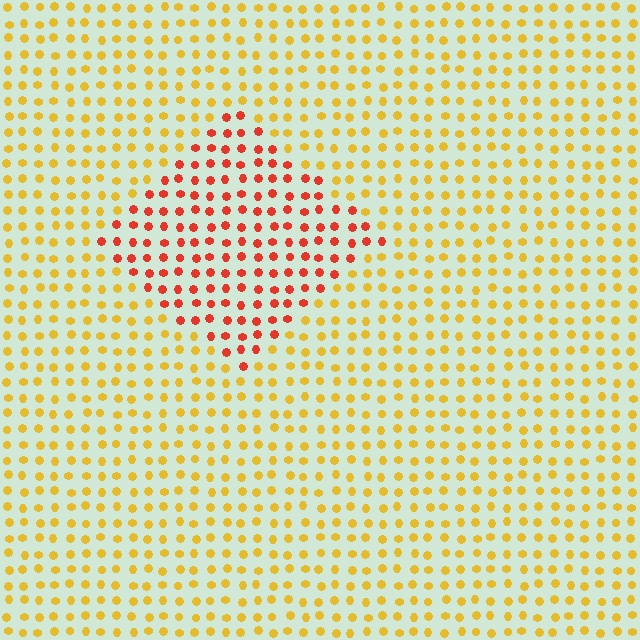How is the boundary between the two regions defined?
The boundary is defined purely by a slight shift in hue (about 43 degrees). Spacing, size, and orientation are identical on both sides.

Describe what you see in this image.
The image is filled with small yellow elements in a uniform arrangement. A diamond-shaped region is visible where the elements are tinted to a slightly different hue, forming a subtle color boundary.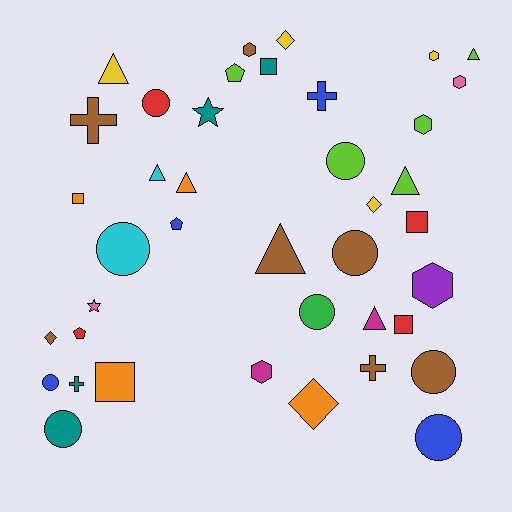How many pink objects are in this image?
There are 2 pink objects.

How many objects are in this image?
There are 40 objects.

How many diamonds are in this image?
There are 4 diamonds.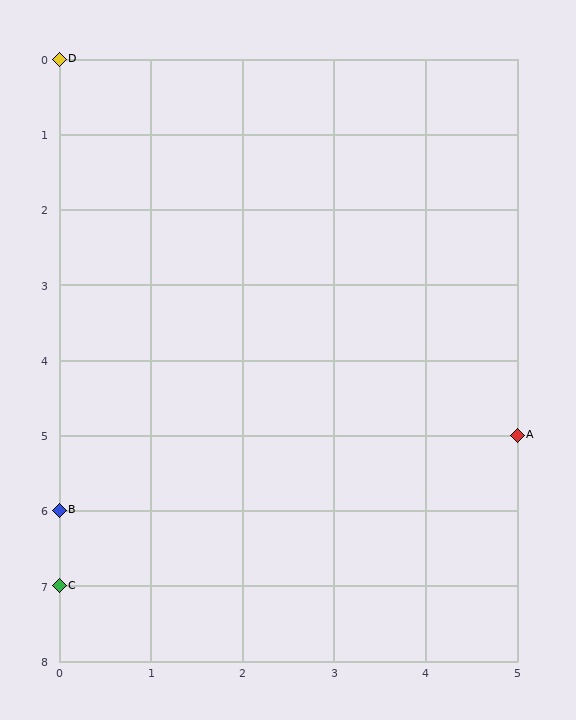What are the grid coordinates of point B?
Point B is at grid coordinates (0, 6).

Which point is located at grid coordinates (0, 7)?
Point C is at (0, 7).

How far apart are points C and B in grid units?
Points C and B are 1 row apart.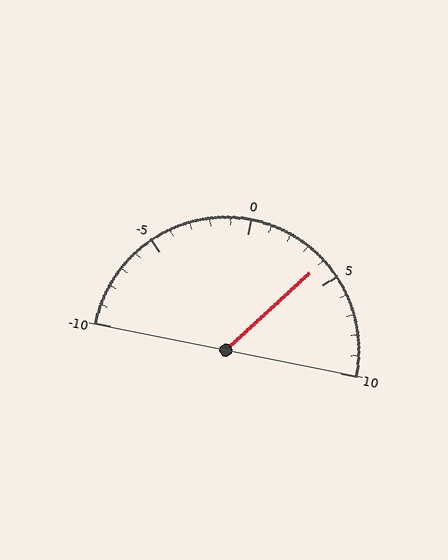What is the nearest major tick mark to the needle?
The nearest major tick mark is 5.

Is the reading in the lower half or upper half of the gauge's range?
The reading is in the upper half of the range (-10 to 10).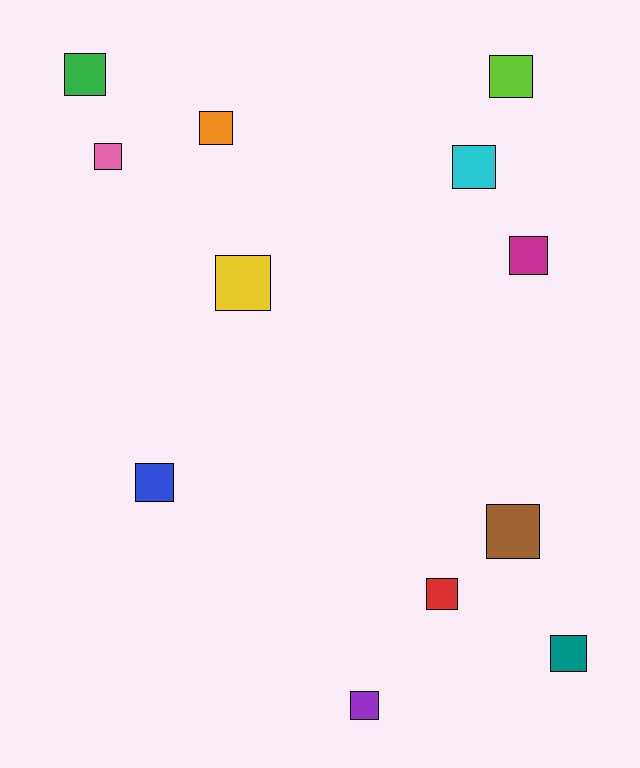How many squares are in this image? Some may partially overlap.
There are 12 squares.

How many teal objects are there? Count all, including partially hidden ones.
There is 1 teal object.